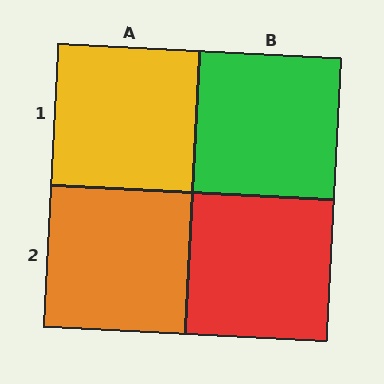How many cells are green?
1 cell is green.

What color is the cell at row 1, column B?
Green.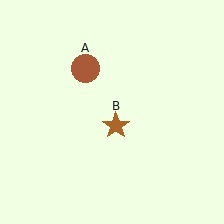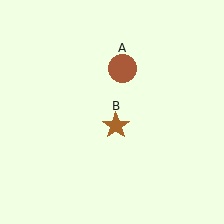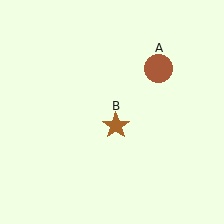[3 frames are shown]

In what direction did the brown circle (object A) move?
The brown circle (object A) moved right.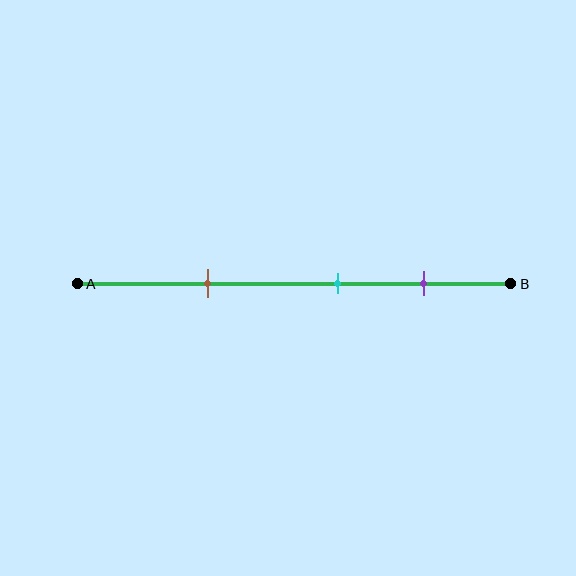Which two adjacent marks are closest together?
The cyan and purple marks are the closest adjacent pair.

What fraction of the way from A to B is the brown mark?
The brown mark is approximately 30% (0.3) of the way from A to B.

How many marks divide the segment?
There are 3 marks dividing the segment.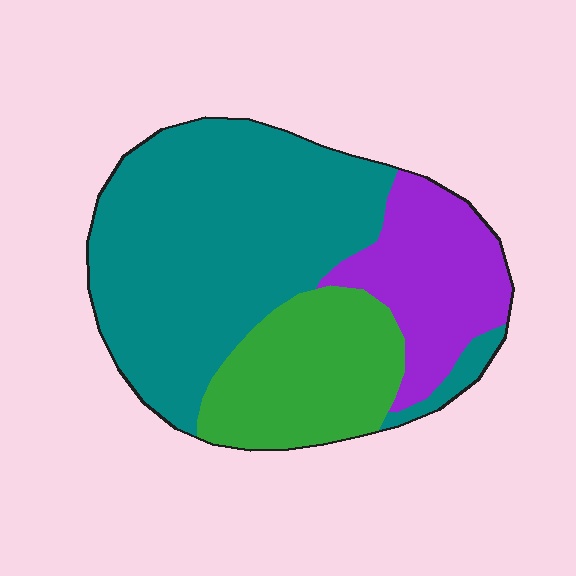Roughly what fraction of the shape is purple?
Purple takes up about one fifth (1/5) of the shape.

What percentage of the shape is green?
Green takes up less than a quarter of the shape.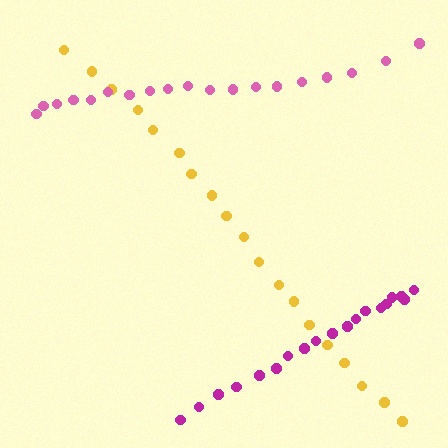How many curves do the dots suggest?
There are 3 distinct paths.